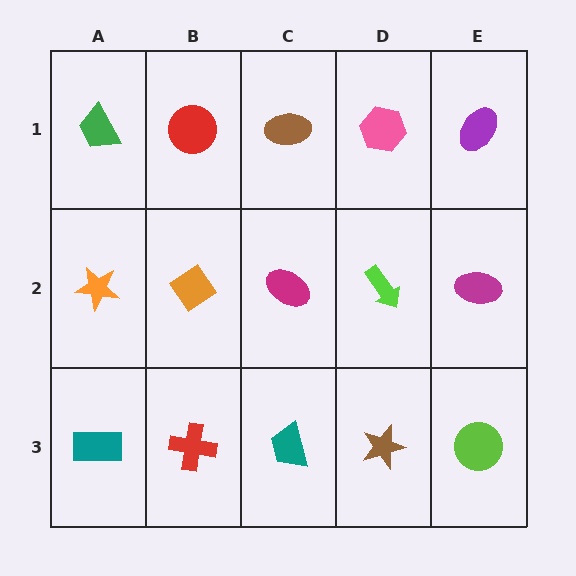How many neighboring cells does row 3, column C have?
3.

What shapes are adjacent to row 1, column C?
A magenta ellipse (row 2, column C), a red circle (row 1, column B), a pink hexagon (row 1, column D).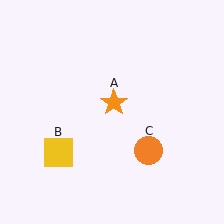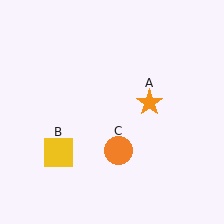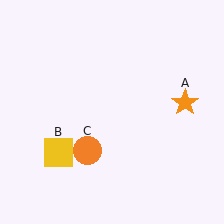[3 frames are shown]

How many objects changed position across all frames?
2 objects changed position: orange star (object A), orange circle (object C).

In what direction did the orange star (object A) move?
The orange star (object A) moved right.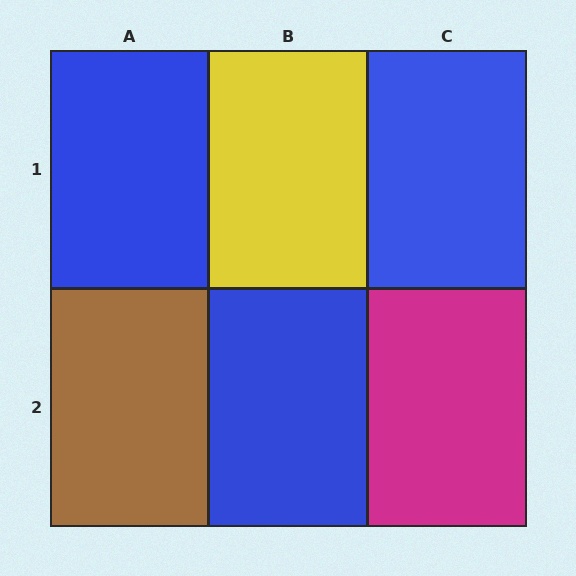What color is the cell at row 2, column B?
Blue.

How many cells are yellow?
1 cell is yellow.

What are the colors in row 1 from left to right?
Blue, yellow, blue.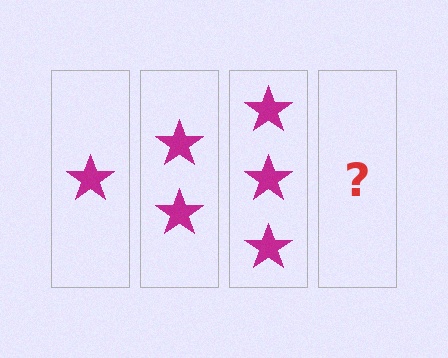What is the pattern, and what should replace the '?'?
The pattern is that each step adds one more star. The '?' should be 4 stars.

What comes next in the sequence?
The next element should be 4 stars.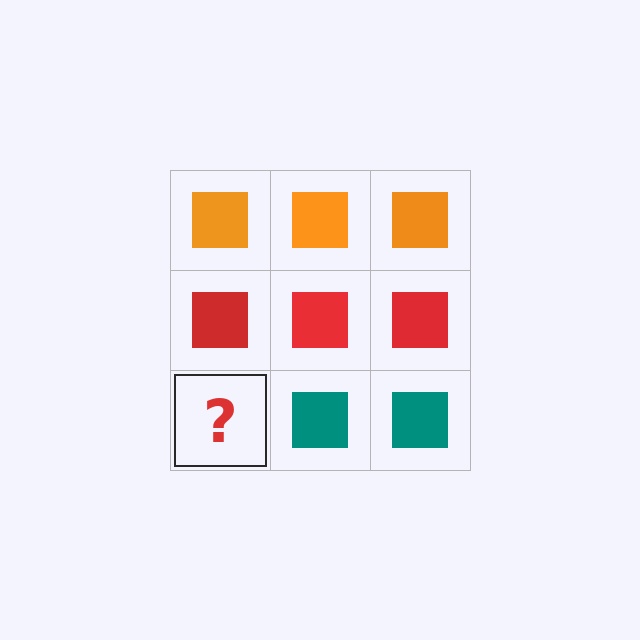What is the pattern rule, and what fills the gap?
The rule is that each row has a consistent color. The gap should be filled with a teal square.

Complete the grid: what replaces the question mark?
The question mark should be replaced with a teal square.